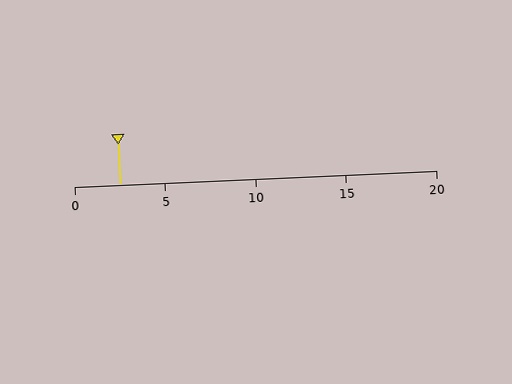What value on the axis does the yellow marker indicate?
The marker indicates approximately 2.5.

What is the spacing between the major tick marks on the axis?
The major ticks are spaced 5 apart.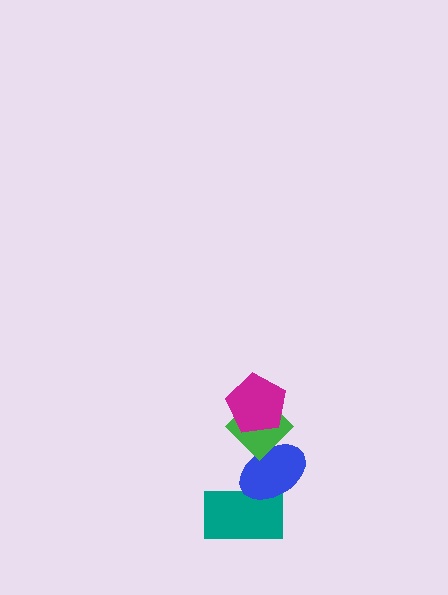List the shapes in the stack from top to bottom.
From top to bottom: the magenta pentagon, the green diamond, the blue ellipse, the teal rectangle.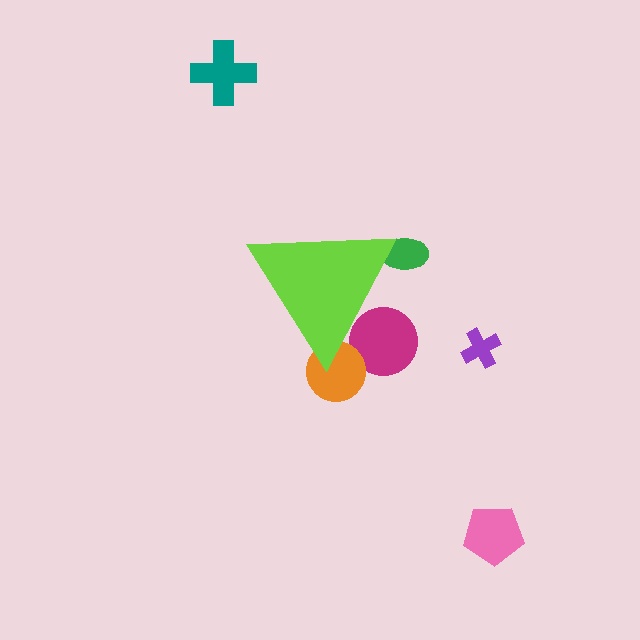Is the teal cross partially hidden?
No, the teal cross is fully visible.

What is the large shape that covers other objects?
A lime triangle.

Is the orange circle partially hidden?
Yes, the orange circle is partially hidden behind the lime triangle.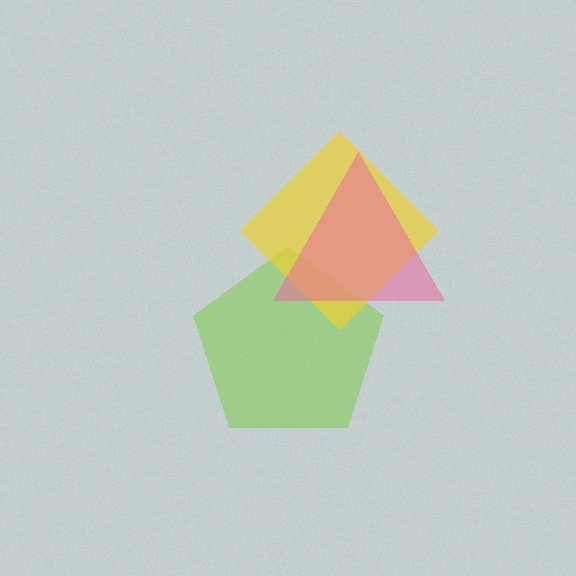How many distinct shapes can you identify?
There are 3 distinct shapes: a lime pentagon, a yellow diamond, a pink triangle.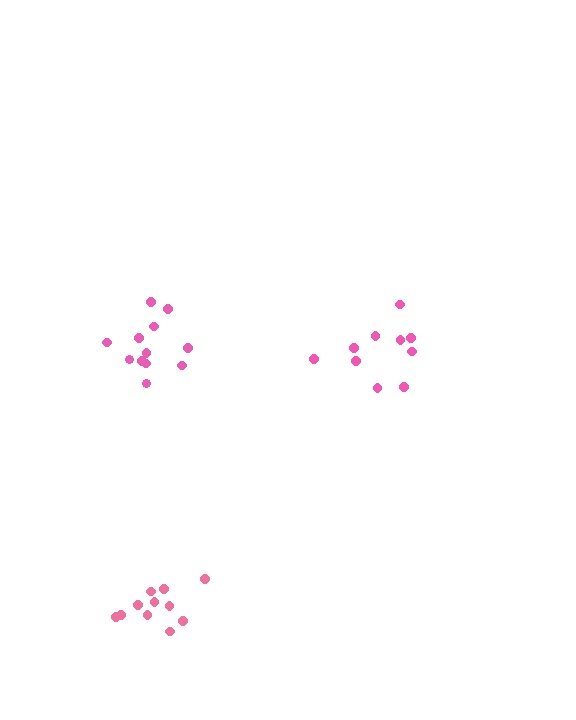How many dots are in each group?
Group 1: 10 dots, Group 2: 12 dots, Group 3: 11 dots (33 total).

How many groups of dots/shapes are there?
There are 3 groups.